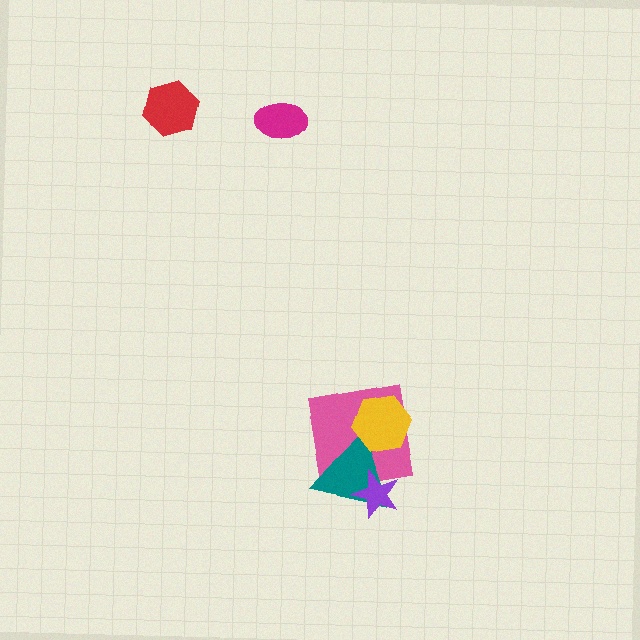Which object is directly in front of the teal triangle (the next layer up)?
The purple star is directly in front of the teal triangle.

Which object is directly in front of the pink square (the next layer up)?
The teal triangle is directly in front of the pink square.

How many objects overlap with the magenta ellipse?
0 objects overlap with the magenta ellipse.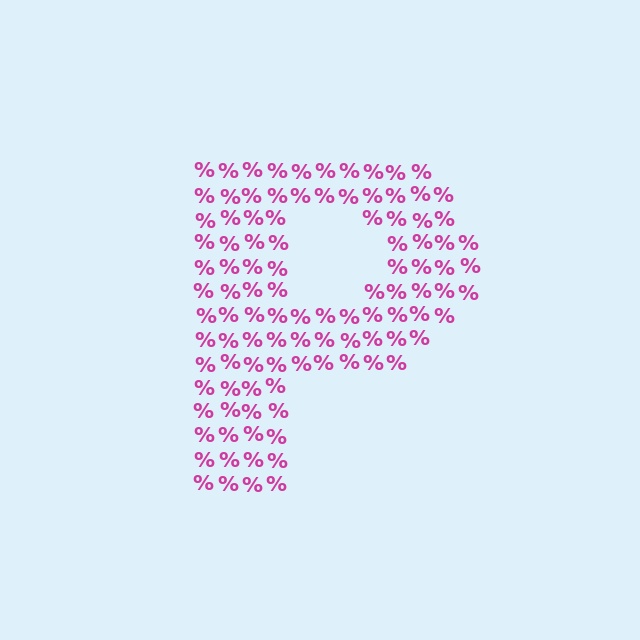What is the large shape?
The large shape is the letter P.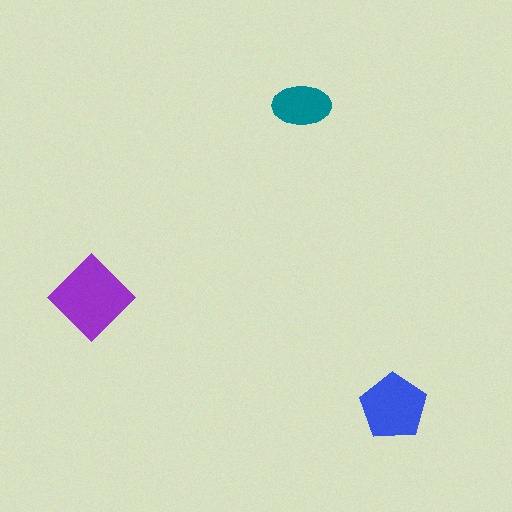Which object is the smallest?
The teal ellipse.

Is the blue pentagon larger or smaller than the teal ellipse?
Larger.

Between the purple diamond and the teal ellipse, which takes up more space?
The purple diamond.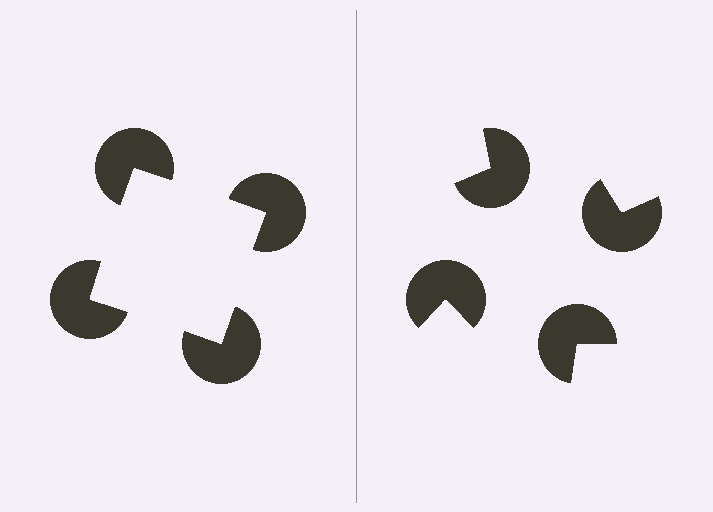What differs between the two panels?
The pac-man discs are positioned identically on both sides; only the wedge orientations differ. On the left they align to a square; on the right they are misaligned.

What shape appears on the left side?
An illusory square.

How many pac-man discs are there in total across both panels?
8 — 4 on each side.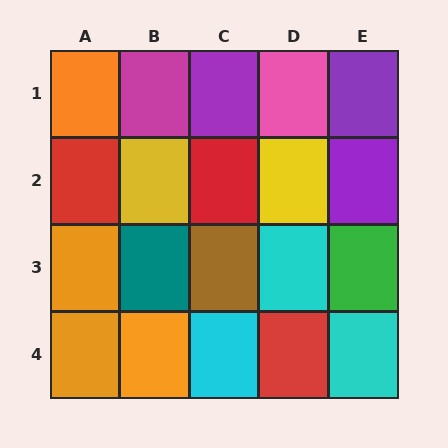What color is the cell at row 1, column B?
Magenta.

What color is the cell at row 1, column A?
Orange.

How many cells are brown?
1 cell is brown.